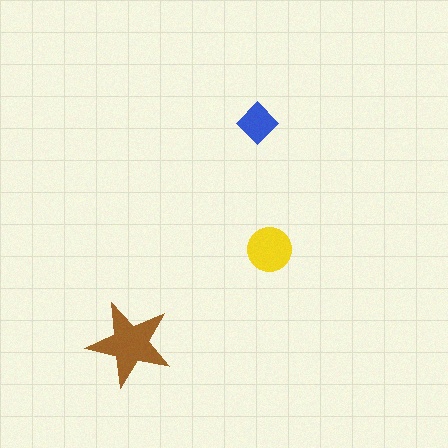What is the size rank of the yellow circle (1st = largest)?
2nd.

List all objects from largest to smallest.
The brown star, the yellow circle, the blue diamond.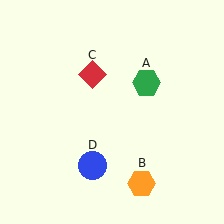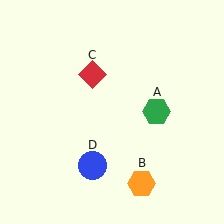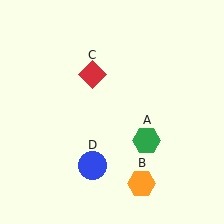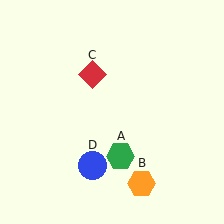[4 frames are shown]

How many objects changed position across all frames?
1 object changed position: green hexagon (object A).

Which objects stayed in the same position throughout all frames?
Orange hexagon (object B) and red diamond (object C) and blue circle (object D) remained stationary.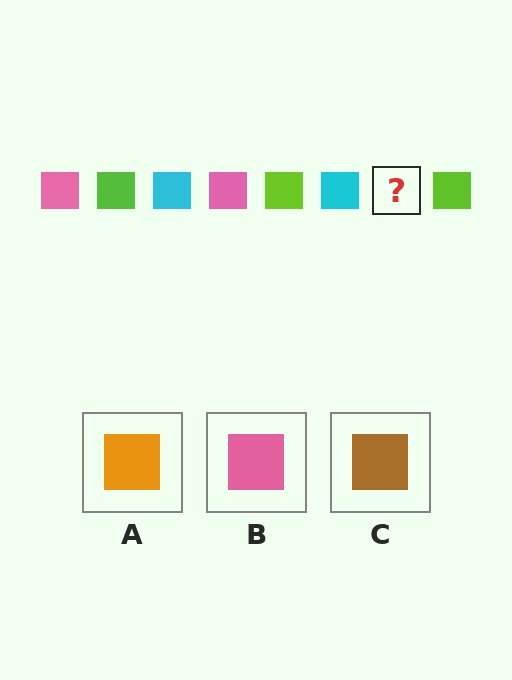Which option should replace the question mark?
Option B.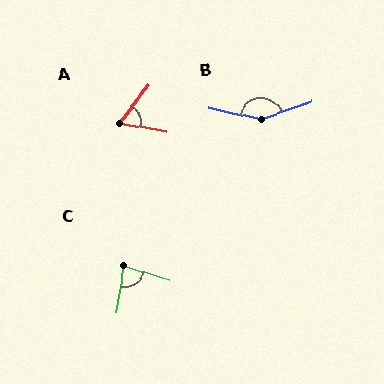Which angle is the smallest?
A, at approximately 62 degrees.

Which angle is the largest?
B, at approximately 149 degrees.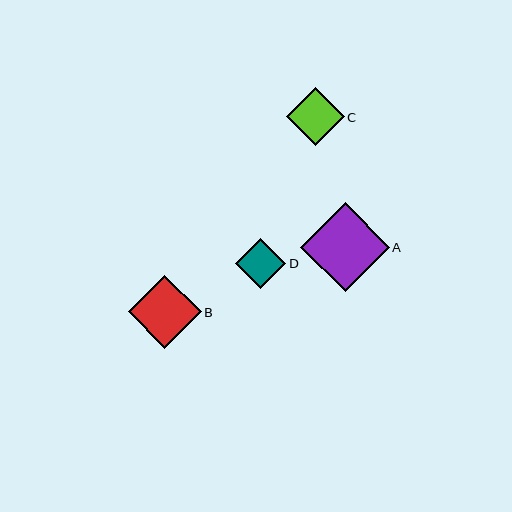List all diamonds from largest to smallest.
From largest to smallest: A, B, C, D.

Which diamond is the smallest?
Diamond D is the smallest with a size of approximately 50 pixels.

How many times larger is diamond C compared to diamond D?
Diamond C is approximately 1.2 times the size of diamond D.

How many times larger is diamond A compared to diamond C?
Diamond A is approximately 1.5 times the size of diamond C.